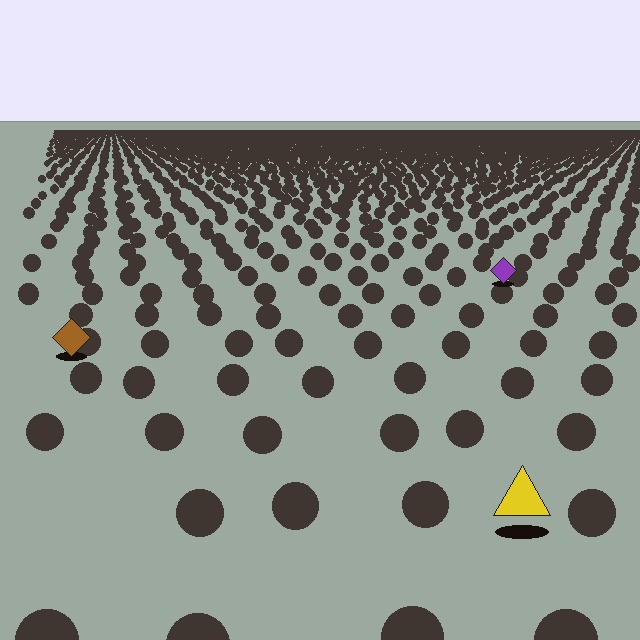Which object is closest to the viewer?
The yellow triangle is closest. The texture marks near it are larger and more spread out.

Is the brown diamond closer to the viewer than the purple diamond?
Yes. The brown diamond is closer — you can tell from the texture gradient: the ground texture is coarser near it.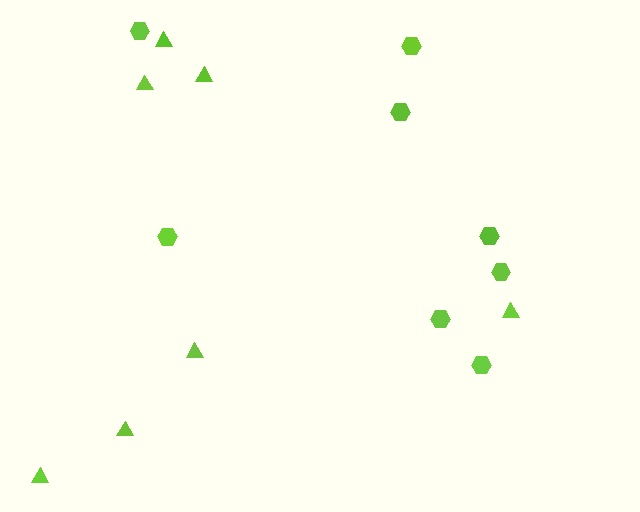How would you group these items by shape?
There are 2 groups: one group of triangles (7) and one group of hexagons (8).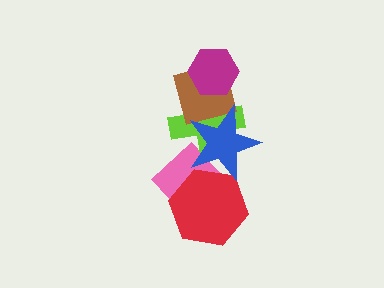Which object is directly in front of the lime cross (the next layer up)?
The brown square is directly in front of the lime cross.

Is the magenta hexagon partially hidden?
No, no other shape covers it.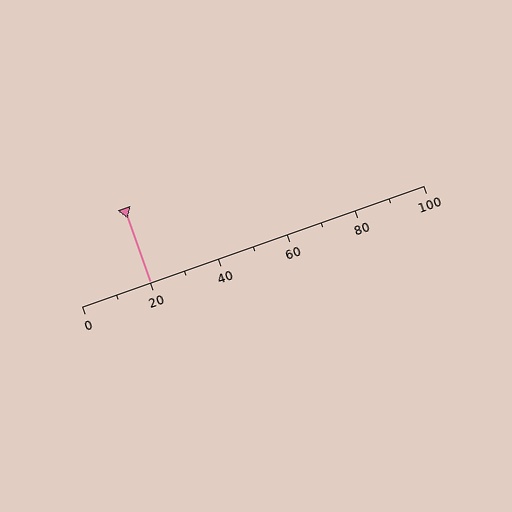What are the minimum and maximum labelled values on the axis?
The axis runs from 0 to 100.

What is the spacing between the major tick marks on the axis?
The major ticks are spaced 20 apart.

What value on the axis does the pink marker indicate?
The marker indicates approximately 20.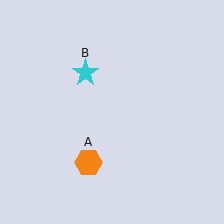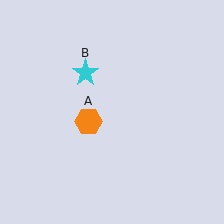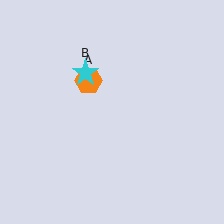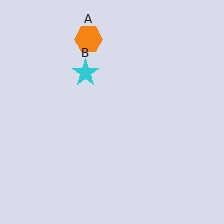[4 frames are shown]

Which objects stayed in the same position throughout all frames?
Cyan star (object B) remained stationary.